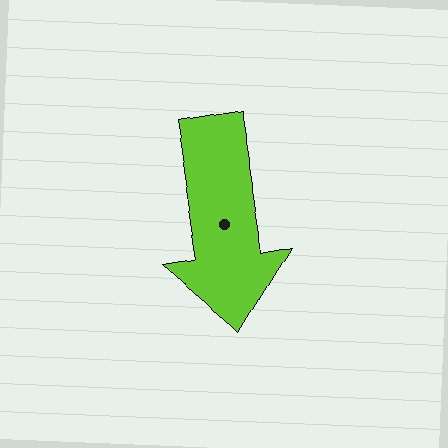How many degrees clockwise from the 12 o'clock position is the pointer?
Approximately 171 degrees.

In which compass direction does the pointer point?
South.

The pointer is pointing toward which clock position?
Roughly 6 o'clock.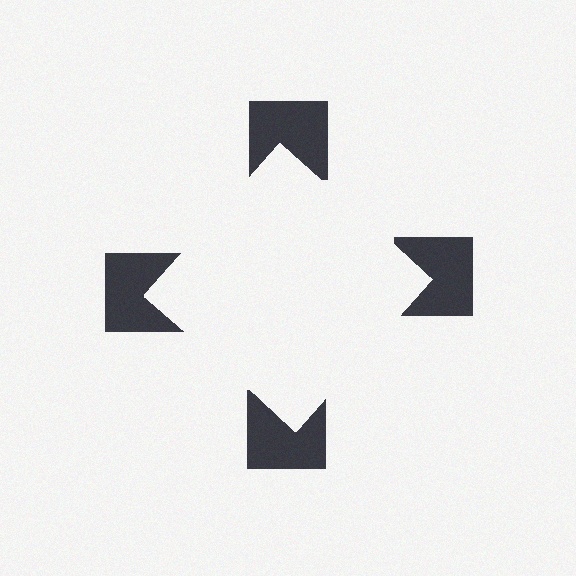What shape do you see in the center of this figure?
An illusory square — its edges are inferred from the aligned wedge cuts in the notched squares, not physically drawn.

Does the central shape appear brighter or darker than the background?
It typically appears slightly brighter than the background, even though no actual brightness change is drawn.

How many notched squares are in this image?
There are 4 — one at each vertex of the illusory square.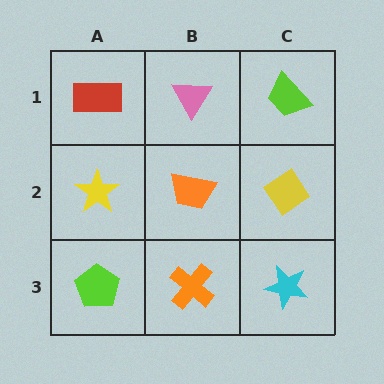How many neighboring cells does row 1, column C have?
2.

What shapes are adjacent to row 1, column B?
An orange trapezoid (row 2, column B), a red rectangle (row 1, column A), a lime trapezoid (row 1, column C).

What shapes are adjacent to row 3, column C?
A yellow diamond (row 2, column C), an orange cross (row 3, column B).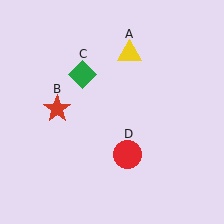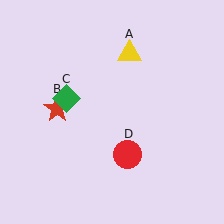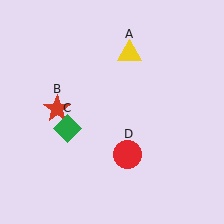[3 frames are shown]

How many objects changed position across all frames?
1 object changed position: green diamond (object C).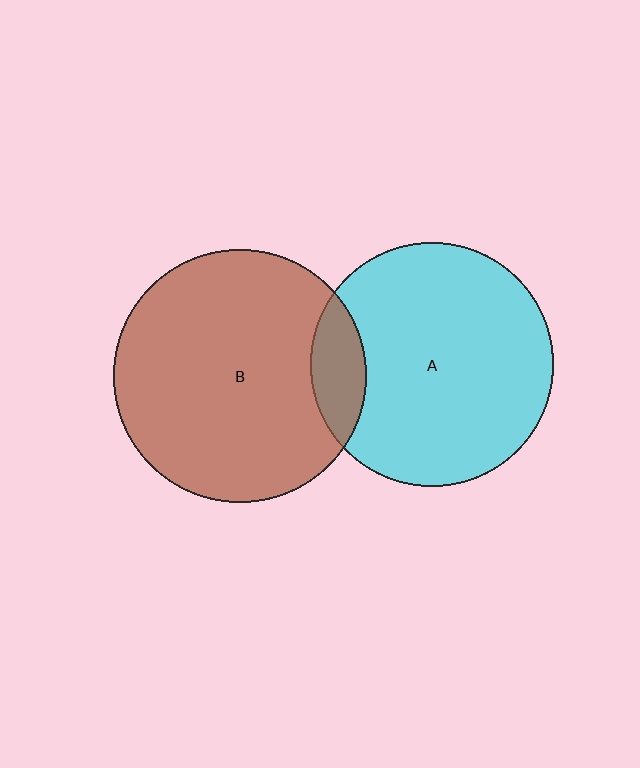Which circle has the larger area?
Circle B (brown).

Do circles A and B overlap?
Yes.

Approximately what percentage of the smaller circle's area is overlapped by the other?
Approximately 15%.